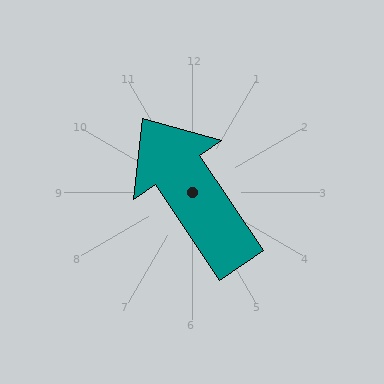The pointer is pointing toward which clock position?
Roughly 11 o'clock.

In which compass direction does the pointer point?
Northwest.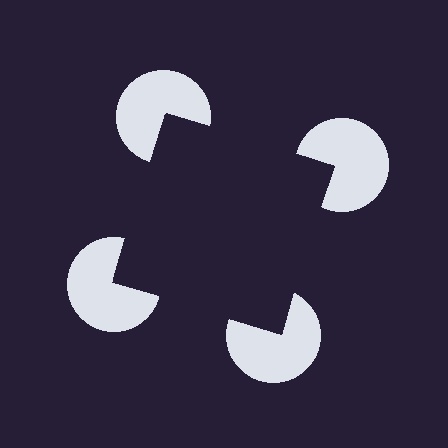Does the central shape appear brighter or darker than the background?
It typically appears slightly darker than the background, even though no actual brightness change is drawn.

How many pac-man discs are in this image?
There are 4 — one at each vertex of the illusory square.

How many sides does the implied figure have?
4 sides.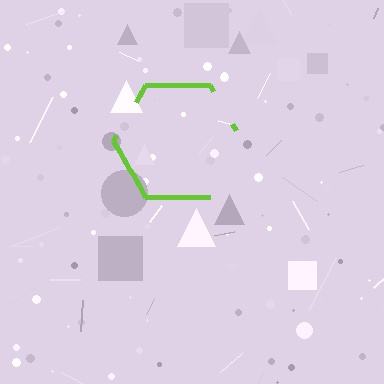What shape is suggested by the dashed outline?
The dashed outline suggests a hexagon.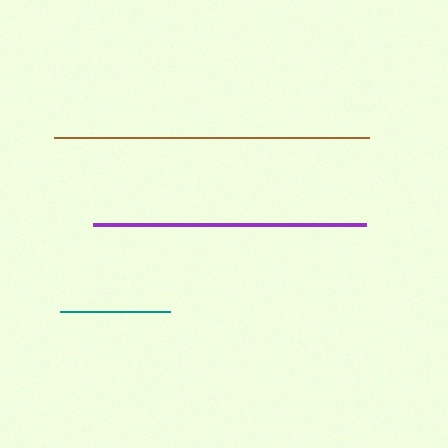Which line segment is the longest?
The brown line is the longest at approximately 315 pixels.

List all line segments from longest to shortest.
From longest to shortest: brown, purple, teal.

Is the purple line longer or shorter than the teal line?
The purple line is longer than the teal line.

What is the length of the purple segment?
The purple segment is approximately 273 pixels long.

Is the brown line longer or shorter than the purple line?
The brown line is longer than the purple line.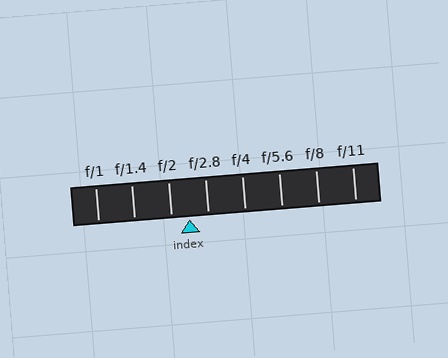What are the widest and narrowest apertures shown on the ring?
The widest aperture shown is f/1 and the narrowest is f/11.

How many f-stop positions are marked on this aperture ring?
There are 8 f-stop positions marked.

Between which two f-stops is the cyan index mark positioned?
The index mark is between f/2 and f/2.8.